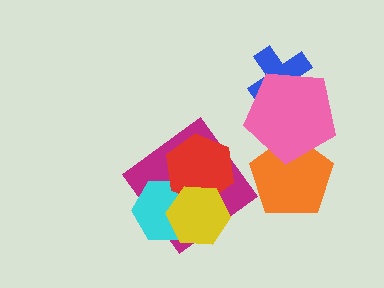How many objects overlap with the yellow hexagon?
3 objects overlap with the yellow hexagon.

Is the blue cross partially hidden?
Yes, it is partially covered by another shape.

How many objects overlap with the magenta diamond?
3 objects overlap with the magenta diamond.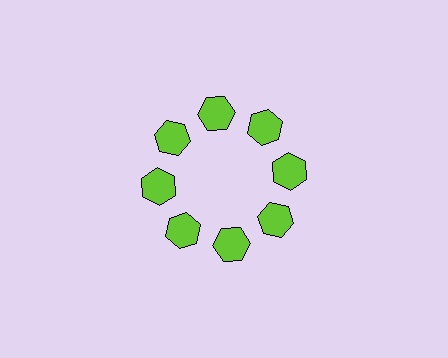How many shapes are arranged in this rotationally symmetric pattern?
There are 8 shapes, arranged in 8 groups of 1.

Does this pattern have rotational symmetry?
Yes, this pattern has 8-fold rotational symmetry. It looks the same after rotating 45 degrees around the center.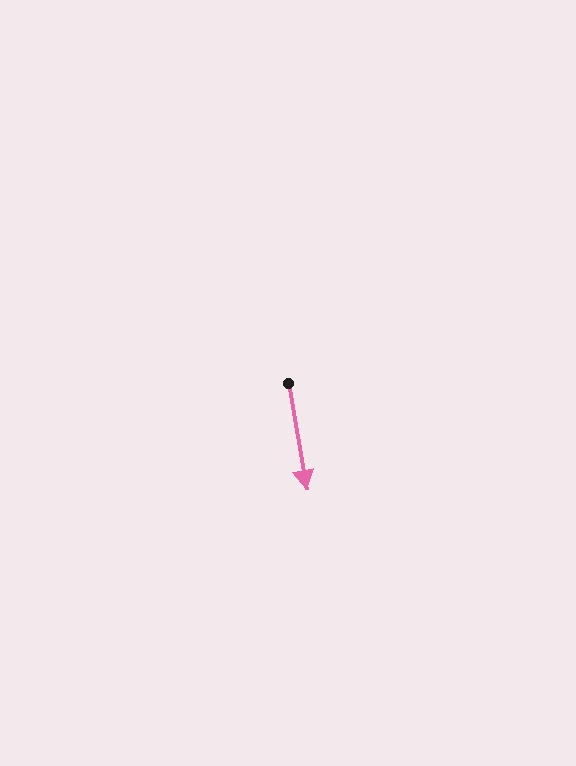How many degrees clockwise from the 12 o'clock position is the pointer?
Approximately 170 degrees.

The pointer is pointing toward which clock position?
Roughly 6 o'clock.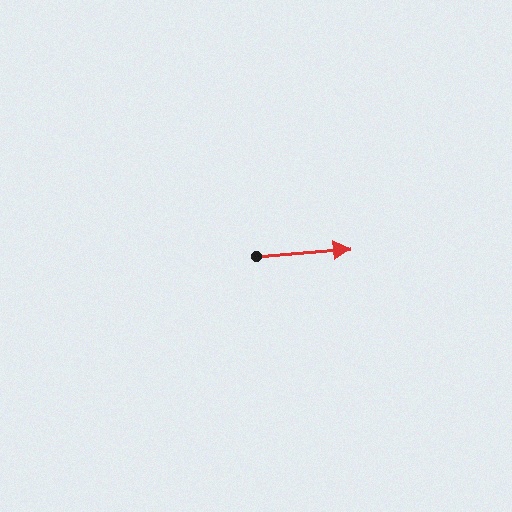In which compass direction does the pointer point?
East.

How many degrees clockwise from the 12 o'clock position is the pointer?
Approximately 85 degrees.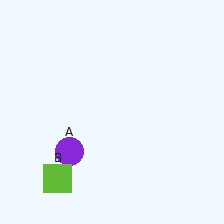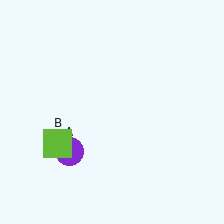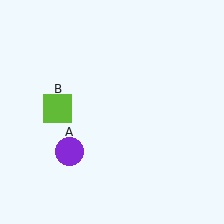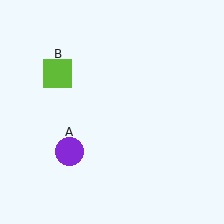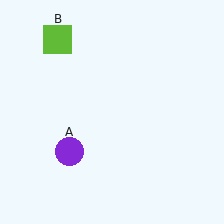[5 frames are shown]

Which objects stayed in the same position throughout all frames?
Purple circle (object A) remained stationary.